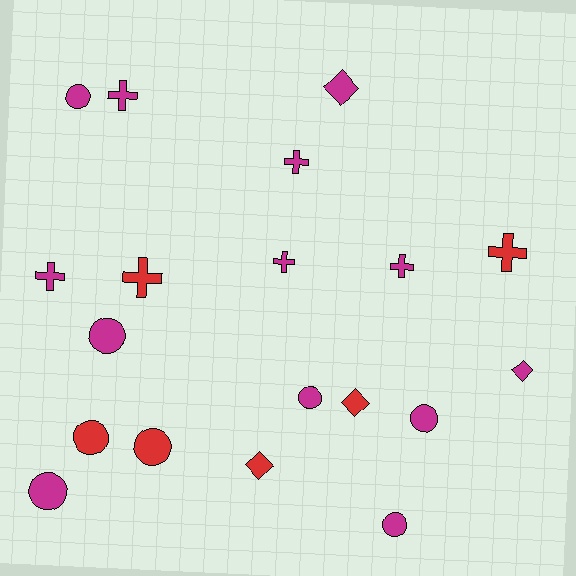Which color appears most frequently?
Magenta, with 13 objects.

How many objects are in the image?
There are 19 objects.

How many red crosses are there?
There are 2 red crosses.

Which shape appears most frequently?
Circle, with 8 objects.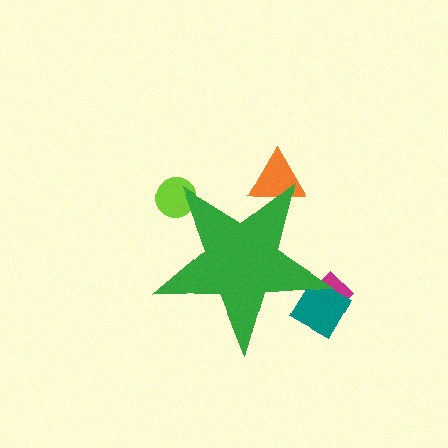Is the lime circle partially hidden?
Yes, the lime circle is partially hidden behind the green star.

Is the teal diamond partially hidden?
Yes, the teal diamond is partially hidden behind the green star.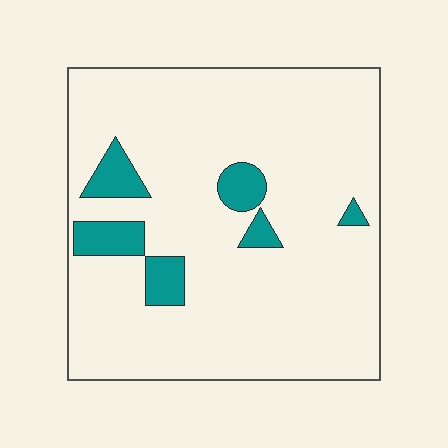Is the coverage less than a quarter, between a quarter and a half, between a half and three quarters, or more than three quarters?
Less than a quarter.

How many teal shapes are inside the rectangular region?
6.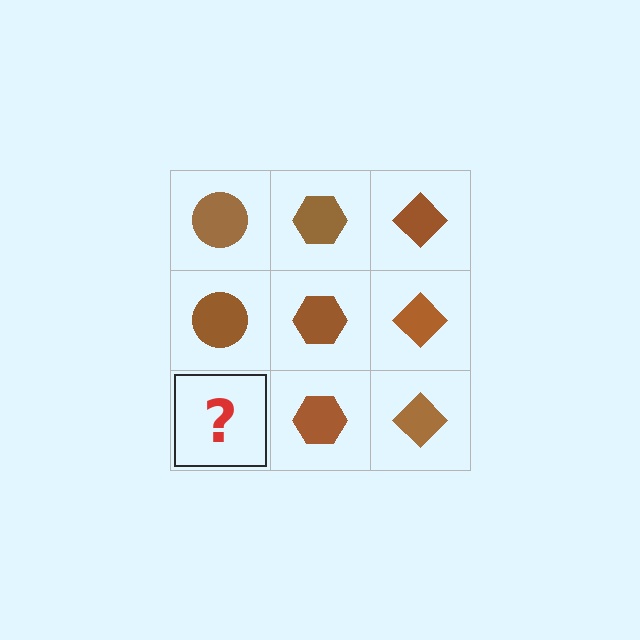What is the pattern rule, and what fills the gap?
The rule is that each column has a consistent shape. The gap should be filled with a brown circle.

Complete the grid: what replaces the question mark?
The question mark should be replaced with a brown circle.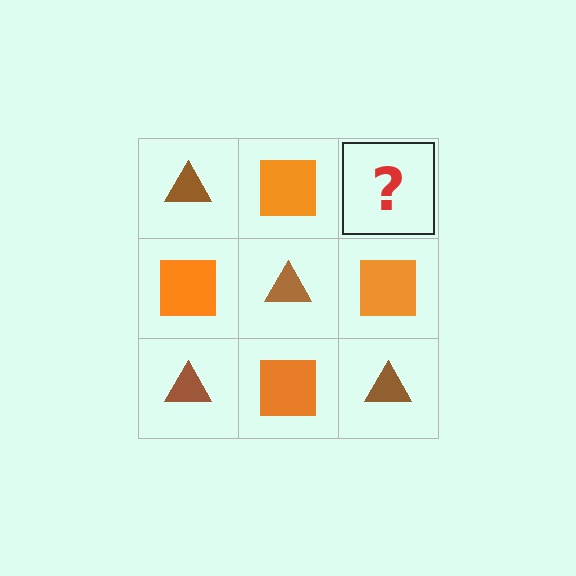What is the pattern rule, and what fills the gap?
The rule is that it alternates brown triangle and orange square in a checkerboard pattern. The gap should be filled with a brown triangle.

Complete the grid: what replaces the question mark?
The question mark should be replaced with a brown triangle.